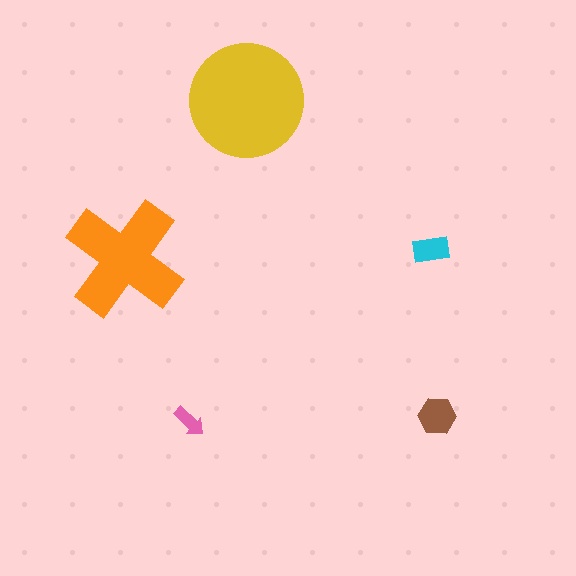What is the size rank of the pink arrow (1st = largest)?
5th.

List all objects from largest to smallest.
The yellow circle, the orange cross, the brown hexagon, the cyan rectangle, the pink arrow.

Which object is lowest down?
The pink arrow is bottommost.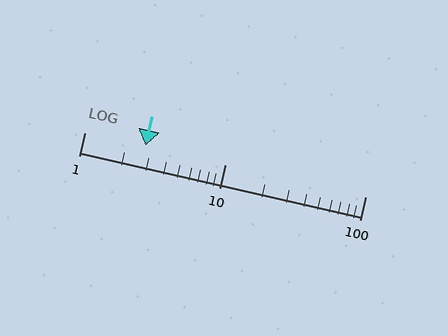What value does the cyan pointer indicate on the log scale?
The pointer indicates approximately 2.7.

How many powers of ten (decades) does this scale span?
The scale spans 2 decades, from 1 to 100.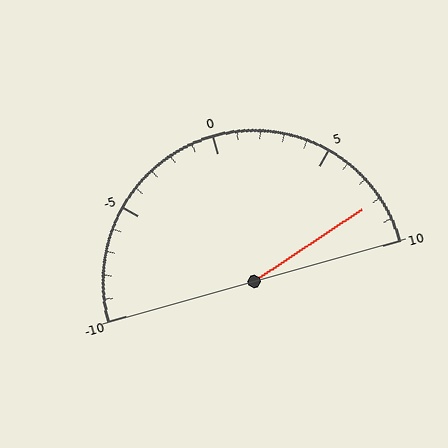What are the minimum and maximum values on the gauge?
The gauge ranges from -10 to 10.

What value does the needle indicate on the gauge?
The needle indicates approximately 8.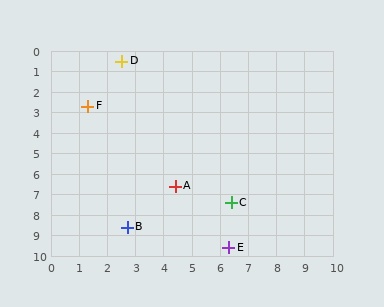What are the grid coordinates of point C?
Point C is at approximately (6.4, 7.4).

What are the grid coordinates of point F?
Point F is at approximately (1.3, 2.7).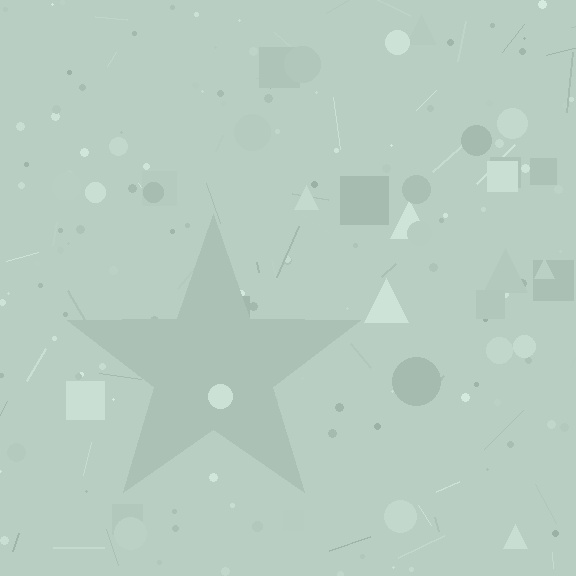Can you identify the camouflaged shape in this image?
The camouflaged shape is a star.